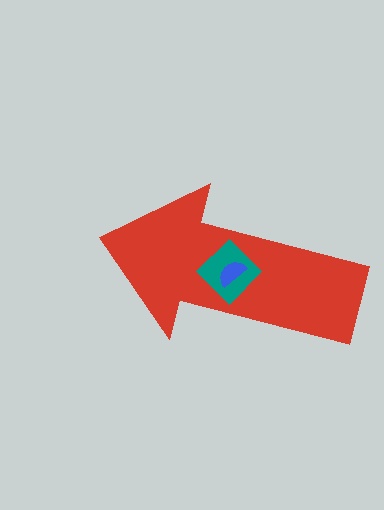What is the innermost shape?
The blue semicircle.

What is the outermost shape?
The red arrow.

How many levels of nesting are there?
3.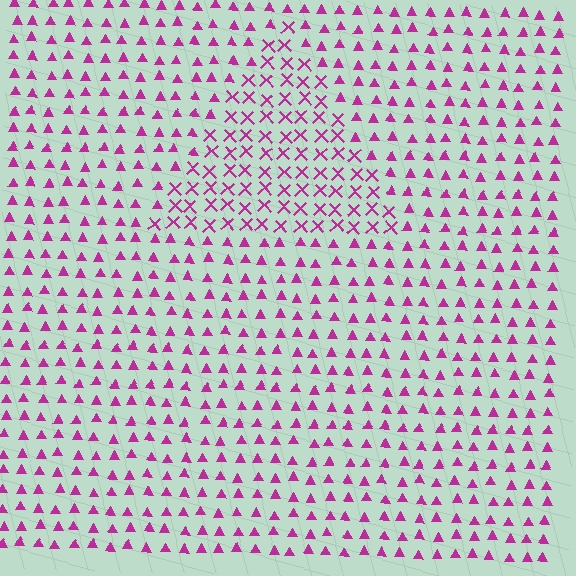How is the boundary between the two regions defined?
The boundary is defined by a change in element shape: X marks inside vs. triangles outside. All elements share the same color and spacing.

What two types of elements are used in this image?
The image uses X marks inside the triangle region and triangles outside it.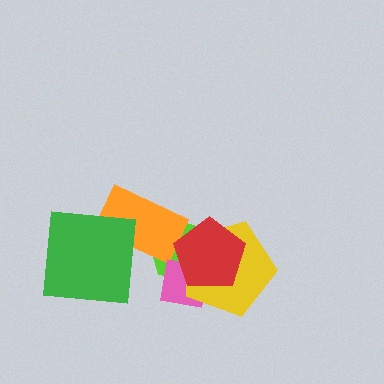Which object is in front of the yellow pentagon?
The red pentagon is in front of the yellow pentagon.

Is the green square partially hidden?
No, no other shape covers it.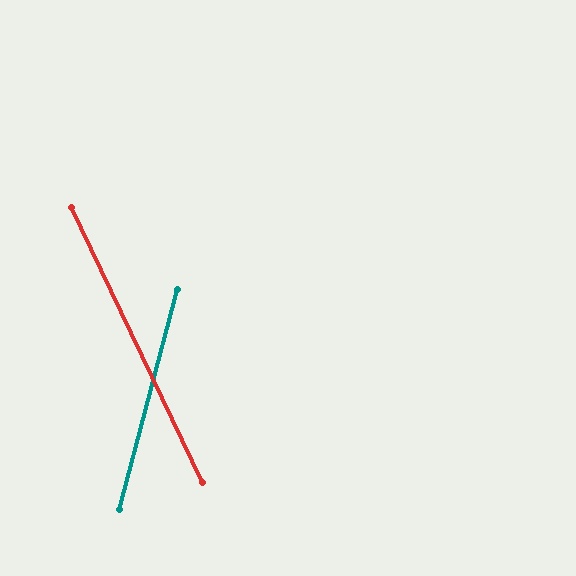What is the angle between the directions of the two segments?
Approximately 40 degrees.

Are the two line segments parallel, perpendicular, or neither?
Neither parallel nor perpendicular — they differ by about 40°.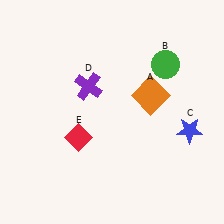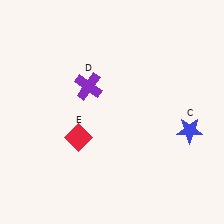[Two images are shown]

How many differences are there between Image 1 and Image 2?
There are 2 differences between the two images.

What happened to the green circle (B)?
The green circle (B) was removed in Image 2. It was in the top-right area of Image 1.